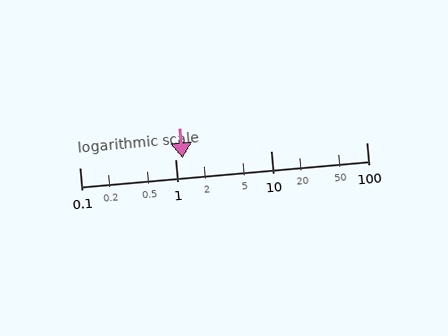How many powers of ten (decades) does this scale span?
The scale spans 3 decades, from 0.1 to 100.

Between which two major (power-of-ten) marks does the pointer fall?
The pointer is between 1 and 10.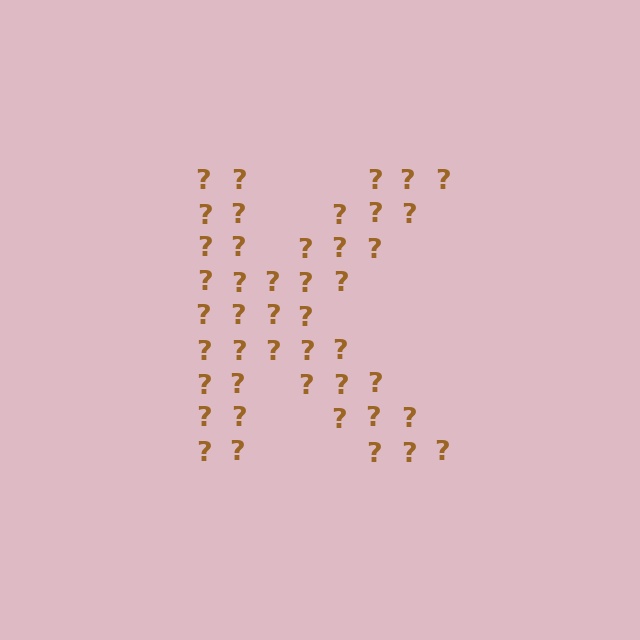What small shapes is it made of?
It is made of small question marks.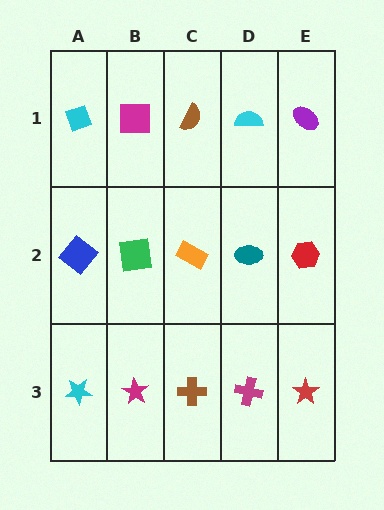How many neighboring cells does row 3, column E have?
2.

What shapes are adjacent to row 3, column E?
A red hexagon (row 2, column E), a magenta cross (row 3, column D).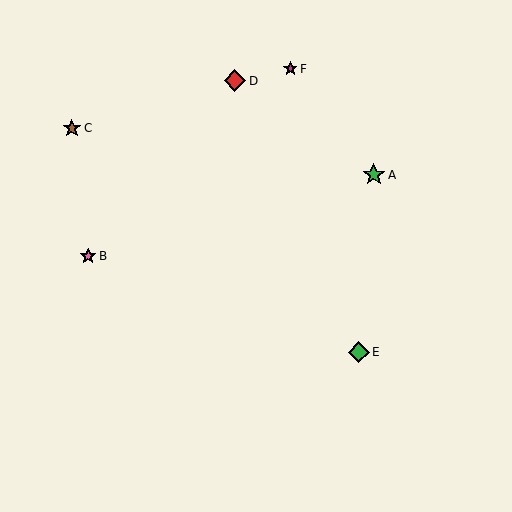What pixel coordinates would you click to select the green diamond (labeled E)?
Click at (359, 352) to select the green diamond E.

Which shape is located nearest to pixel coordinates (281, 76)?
The magenta star (labeled F) at (290, 69) is nearest to that location.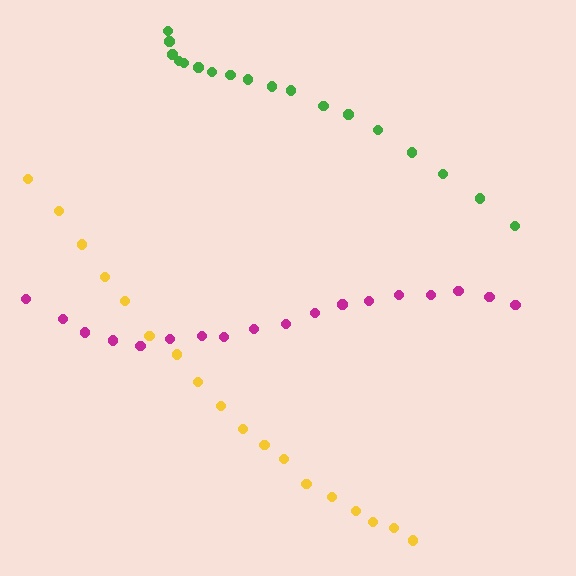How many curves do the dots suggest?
There are 3 distinct paths.